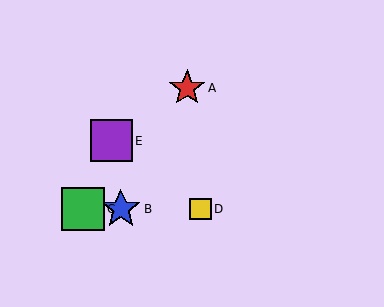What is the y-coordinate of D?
Object D is at y≈209.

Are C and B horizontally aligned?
Yes, both are at y≈209.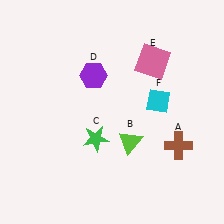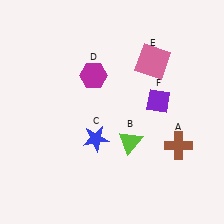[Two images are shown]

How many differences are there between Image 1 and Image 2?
There are 3 differences between the two images.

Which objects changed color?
C changed from green to blue. D changed from purple to magenta. F changed from cyan to purple.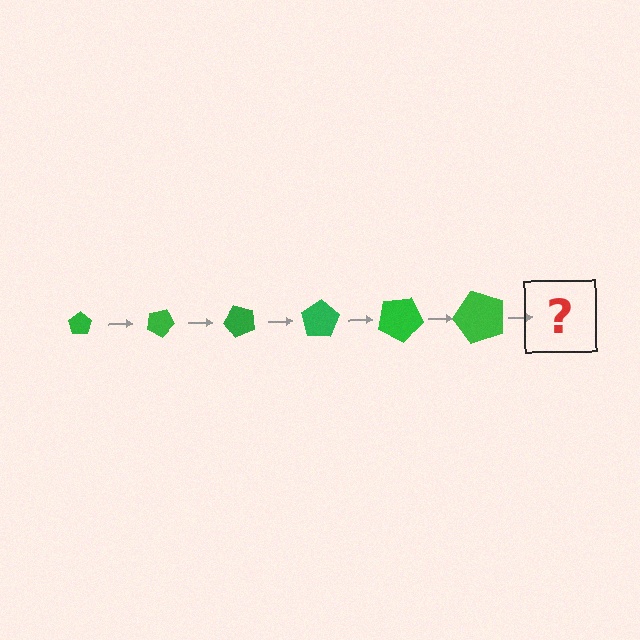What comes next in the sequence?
The next element should be a pentagon, larger than the previous one and rotated 150 degrees from the start.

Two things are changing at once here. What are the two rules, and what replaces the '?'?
The two rules are that the pentagon grows larger each step and it rotates 25 degrees each step. The '?' should be a pentagon, larger than the previous one and rotated 150 degrees from the start.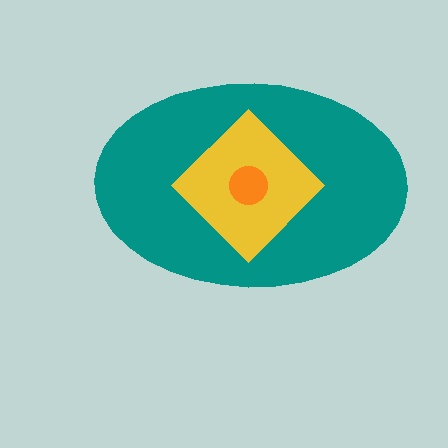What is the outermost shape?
The teal ellipse.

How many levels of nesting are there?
3.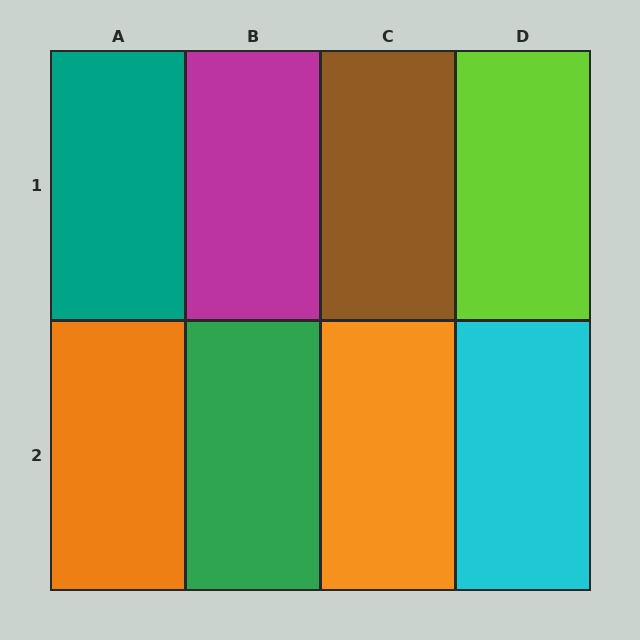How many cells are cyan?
1 cell is cyan.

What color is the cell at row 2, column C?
Orange.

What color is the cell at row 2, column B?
Green.